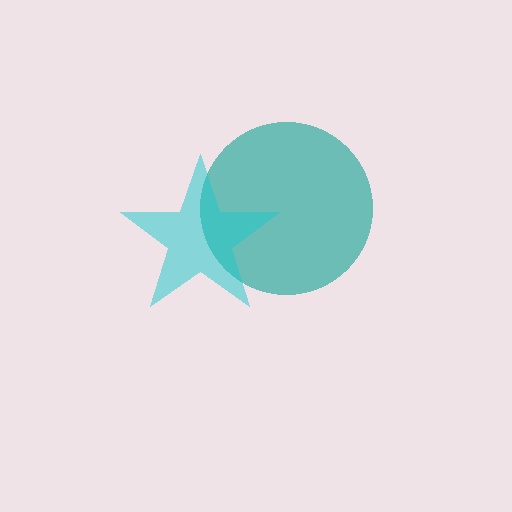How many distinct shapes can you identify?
There are 2 distinct shapes: a teal circle, a cyan star.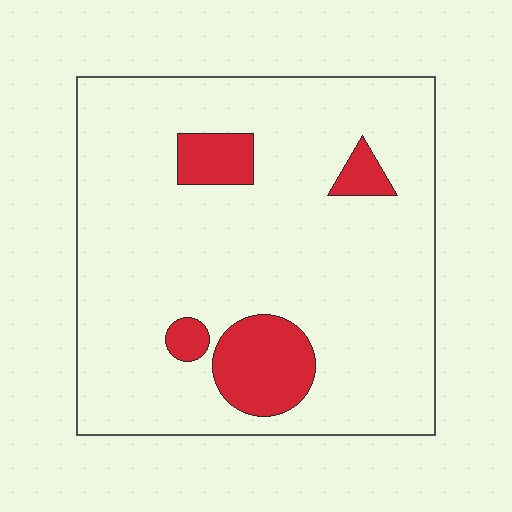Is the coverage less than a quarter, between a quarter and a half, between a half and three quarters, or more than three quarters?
Less than a quarter.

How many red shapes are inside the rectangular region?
4.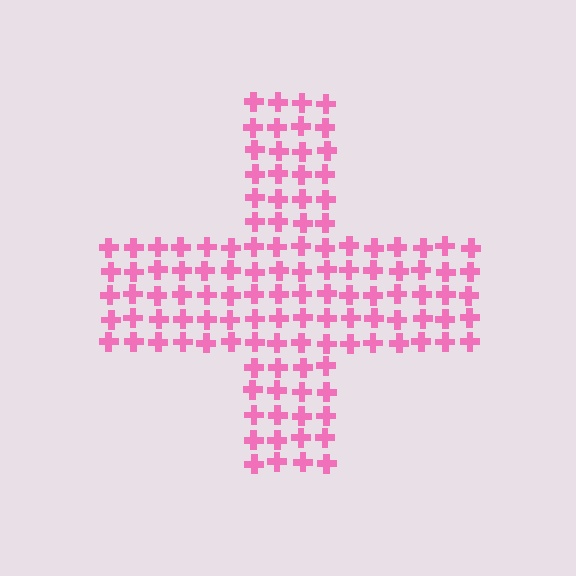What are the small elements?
The small elements are crosses.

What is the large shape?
The large shape is a cross.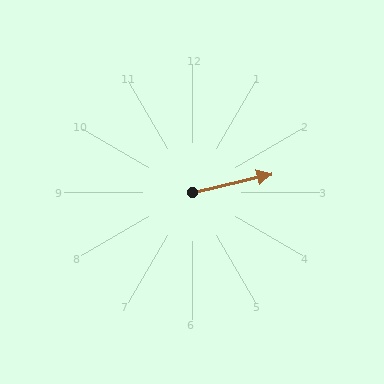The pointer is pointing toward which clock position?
Roughly 3 o'clock.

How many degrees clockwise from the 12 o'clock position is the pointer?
Approximately 77 degrees.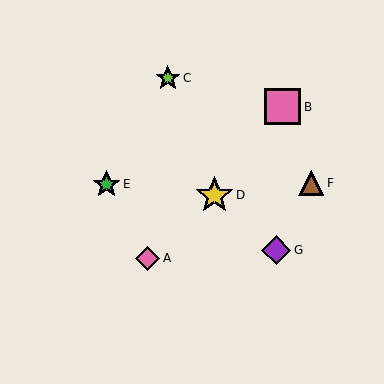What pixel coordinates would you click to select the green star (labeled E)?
Click at (106, 184) to select the green star E.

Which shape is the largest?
The yellow star (labeled D) is the largest.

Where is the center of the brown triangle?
The center of the brown triangle is at (311, 183).